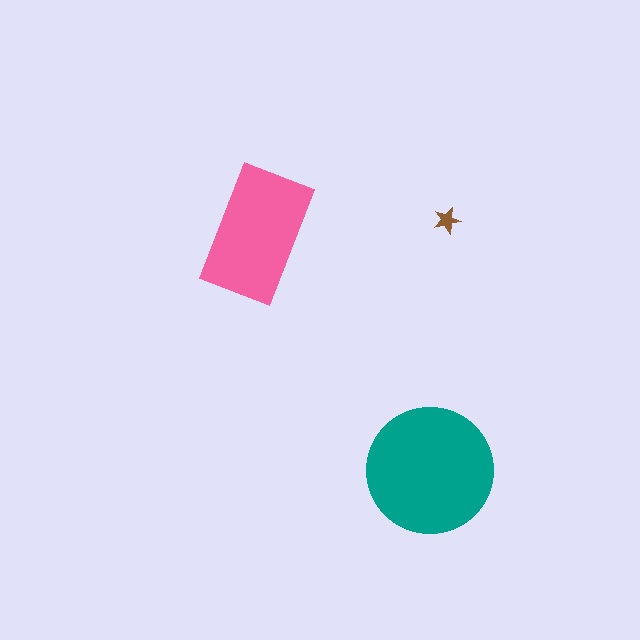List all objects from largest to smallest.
The teal circle, the pink rectangle, the brown star.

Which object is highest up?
The brown star is topmost.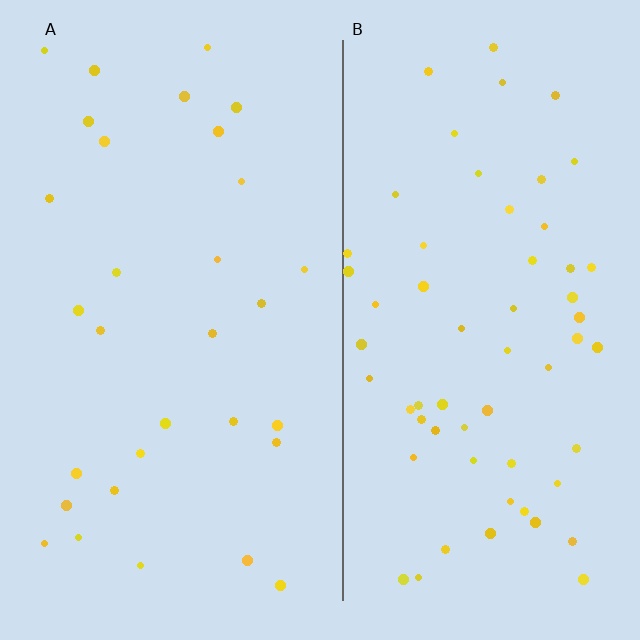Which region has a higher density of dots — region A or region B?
B (the right).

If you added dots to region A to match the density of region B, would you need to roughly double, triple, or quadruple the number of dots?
Approximately double.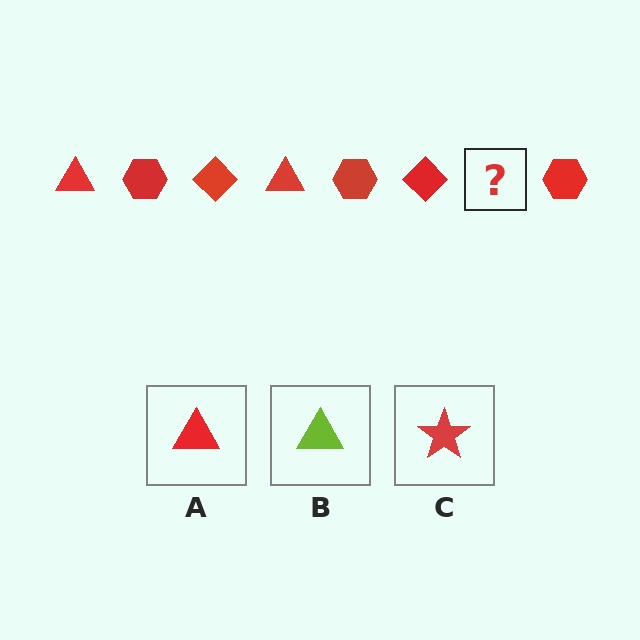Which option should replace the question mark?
Option A.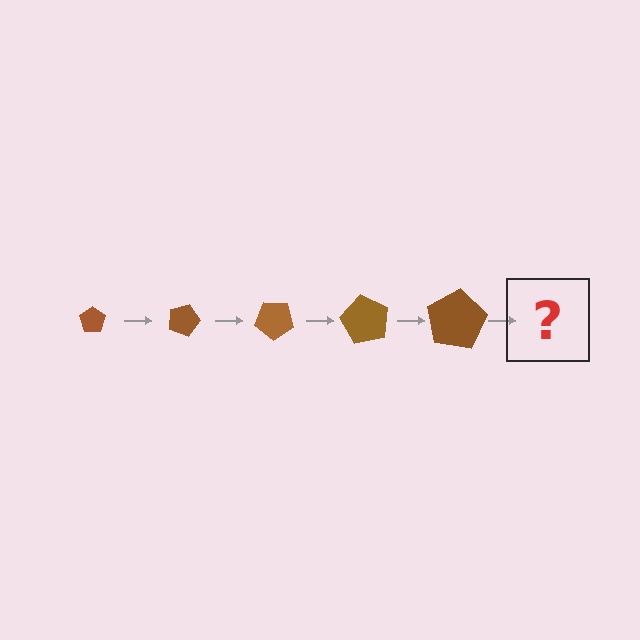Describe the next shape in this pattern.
It should be a pentagon, larger than the previous one and rotated 100 degrees from the start.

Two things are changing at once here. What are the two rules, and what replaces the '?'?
The two rules are that the pentagon grows larger each step and it rotates 20 degrees each step. The '?' should be a pentagon, larger than the previous one and rotated 100 degrees from the start.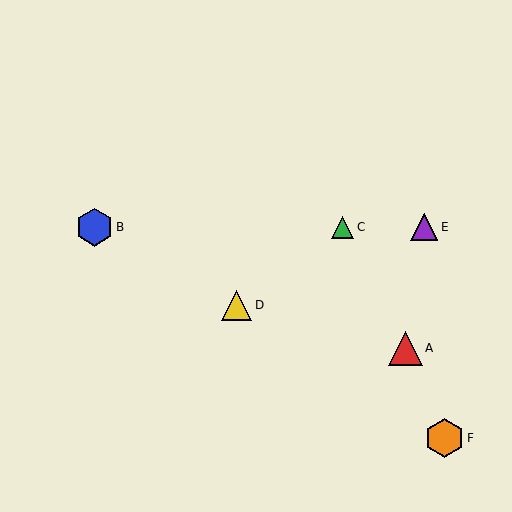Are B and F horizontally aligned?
No, B is at y≈227 and F is at y≈438.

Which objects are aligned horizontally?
Objects B, C, E are aligned horizontally.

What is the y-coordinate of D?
Object D is at y≈305.